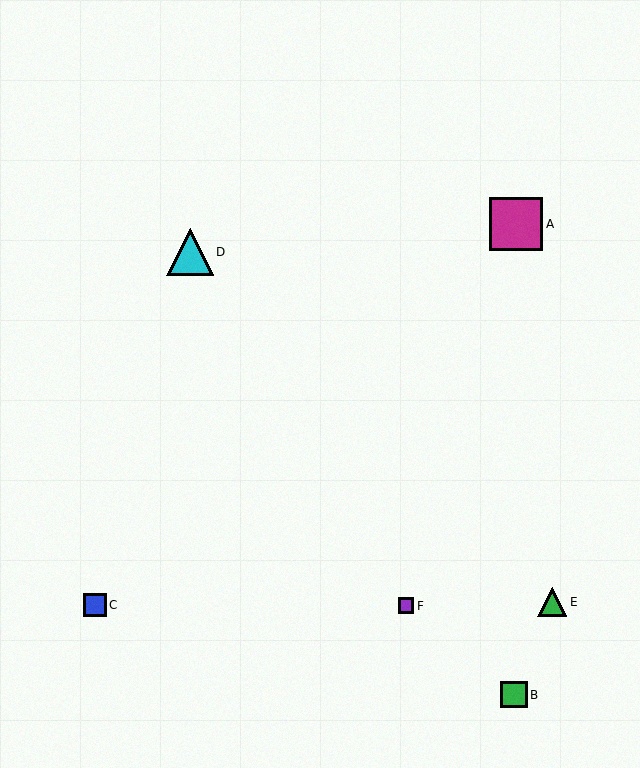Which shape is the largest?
The magenta square (labeled A) is the largest.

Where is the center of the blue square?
The center of the blue square is at (95, 605).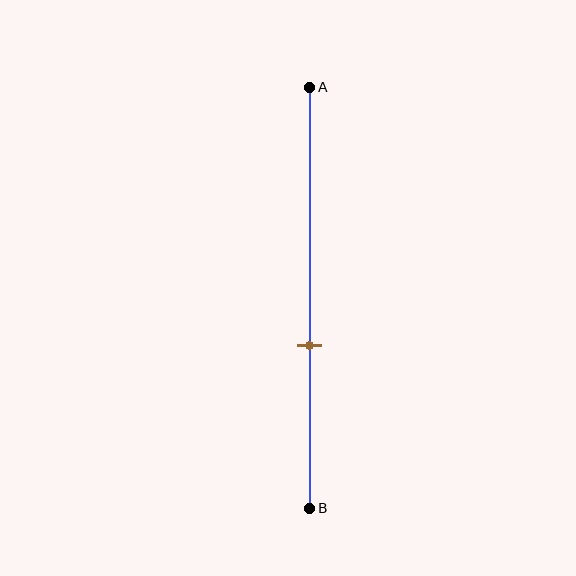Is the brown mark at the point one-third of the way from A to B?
No, the mark is at about 60% from A, not at the 33% one-third point.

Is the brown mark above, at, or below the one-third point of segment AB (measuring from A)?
The brown mark is below the one-third point of segment AB.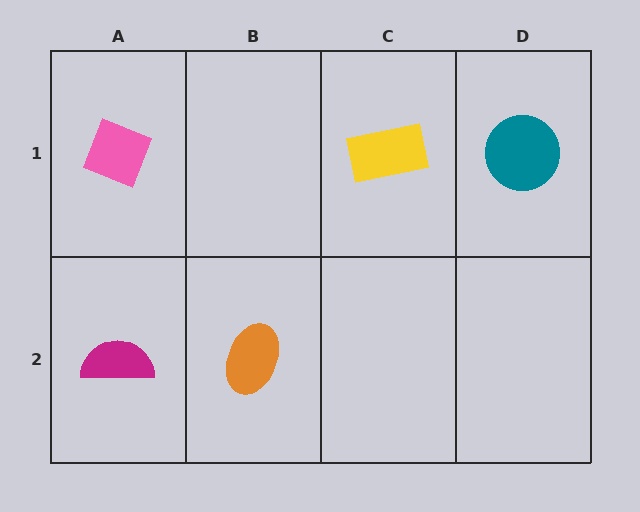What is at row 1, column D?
A teal circle.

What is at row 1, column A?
A pink diamond.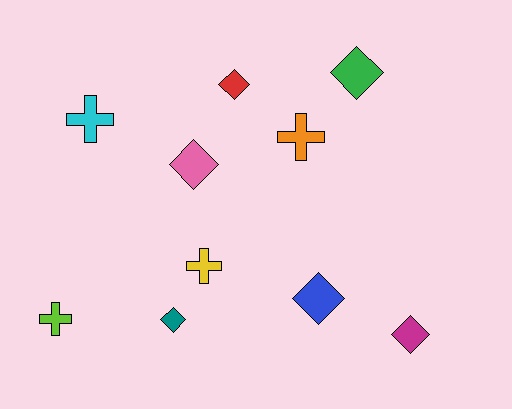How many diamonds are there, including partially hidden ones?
There are 6 diamonds.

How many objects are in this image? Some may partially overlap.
There are 10 objects.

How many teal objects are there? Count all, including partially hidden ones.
There is 1 teal object.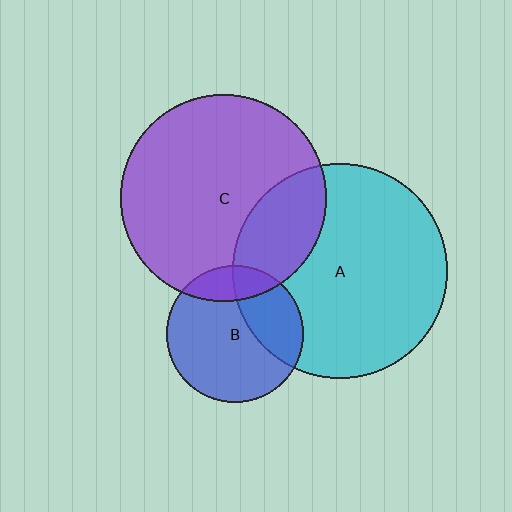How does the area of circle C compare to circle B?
Approximately 2.3 times.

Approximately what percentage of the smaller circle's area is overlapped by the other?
Approximately 25%.